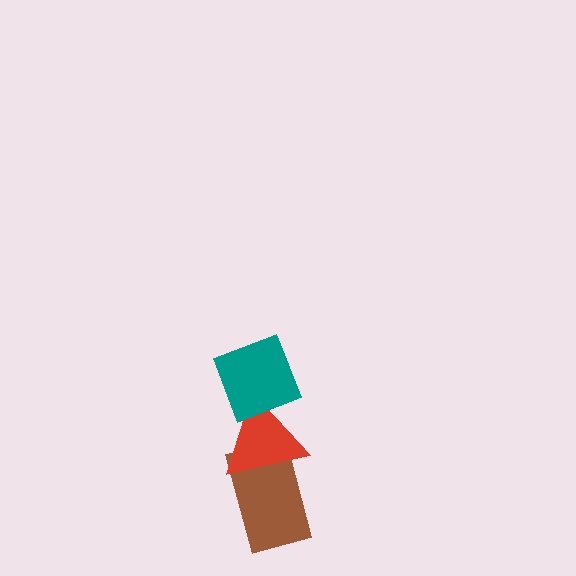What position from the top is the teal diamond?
The teal diamond is 1st from the top.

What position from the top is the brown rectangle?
The brown rectangle is 3rd from the top.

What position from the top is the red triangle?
The red triangle is 2nd from the top.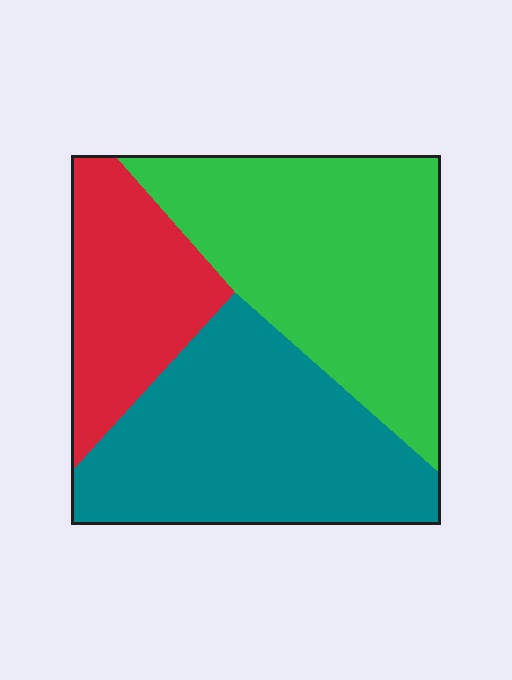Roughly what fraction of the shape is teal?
Teal covers roughly 40% of the shape.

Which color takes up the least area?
Red, at roughly 20%.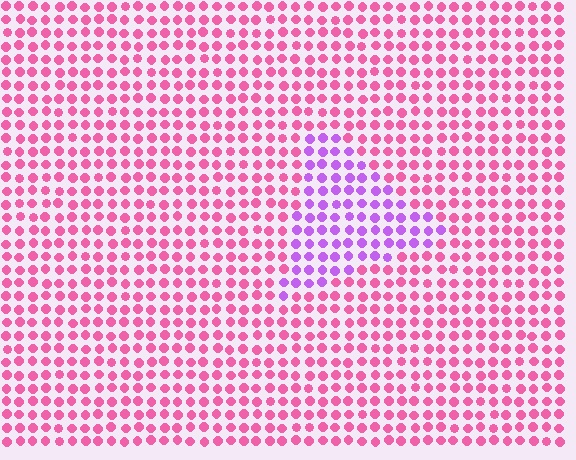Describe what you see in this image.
The image is filled with small pink elements in a uniform arrangement. A triangle-shaped region is visible where the elements are tinted to a slightly different hue, forming a subtle color boundary.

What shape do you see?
I see a triangle.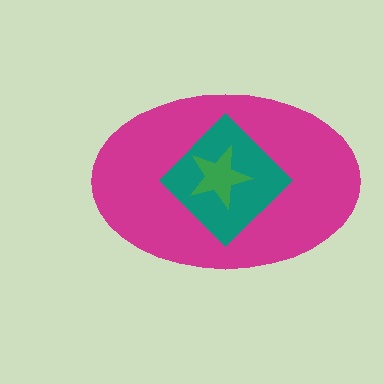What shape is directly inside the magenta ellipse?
The teal diamond.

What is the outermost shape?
The magenta ellipse.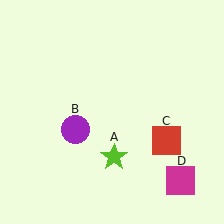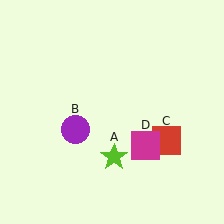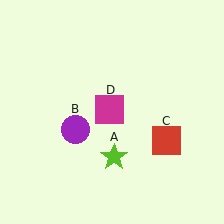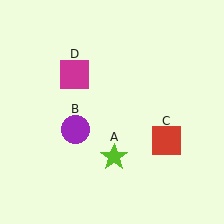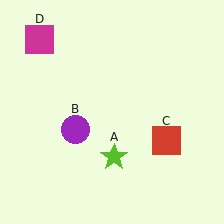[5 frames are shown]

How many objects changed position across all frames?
1 object changed position: magenta square (object D).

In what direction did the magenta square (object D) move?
The magenta square (object D) moved up and to the left.